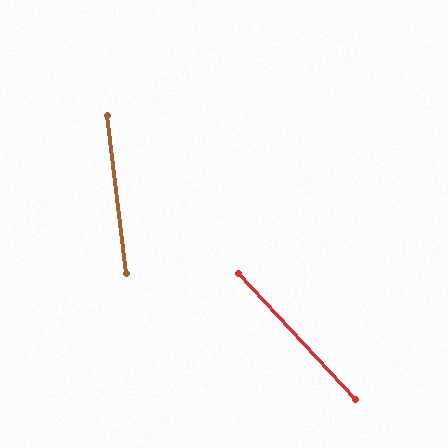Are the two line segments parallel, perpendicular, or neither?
Neither parallel nor perpendicular — they differ by about 36°.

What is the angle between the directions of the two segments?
Approximately 36 degrees.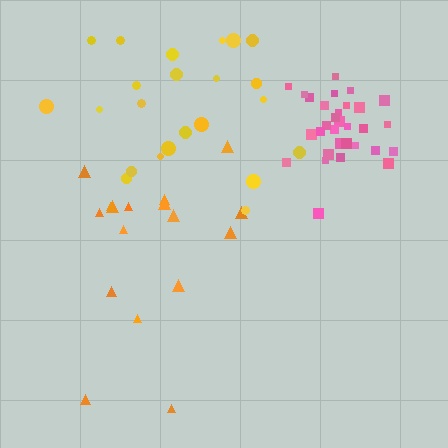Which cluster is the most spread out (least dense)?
Orange.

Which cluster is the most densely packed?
Pink.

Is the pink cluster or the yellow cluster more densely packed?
Pink.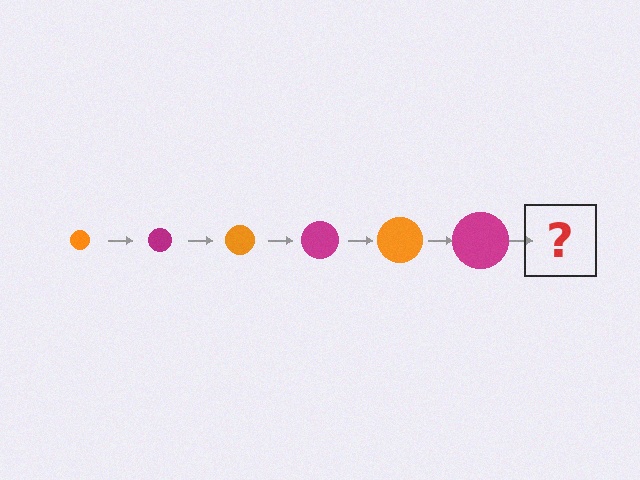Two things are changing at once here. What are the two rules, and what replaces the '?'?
The two rules are that the circle grows larger each step and the color cycles through orange and magenta. The '?' should be an orange circle, larger than the previous one.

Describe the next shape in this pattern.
It should be an orange circle, larger than the previous one.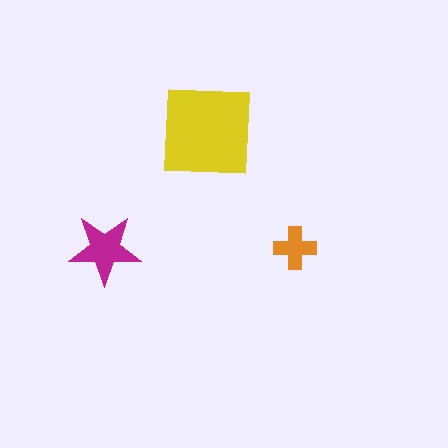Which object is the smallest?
The orange cross.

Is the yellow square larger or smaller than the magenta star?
Larger.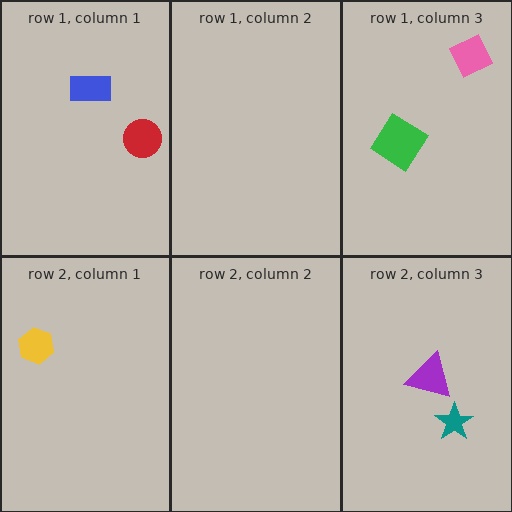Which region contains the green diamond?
The row 1, column 3 region.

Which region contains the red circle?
The row 1, column 1 region.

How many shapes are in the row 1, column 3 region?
2.